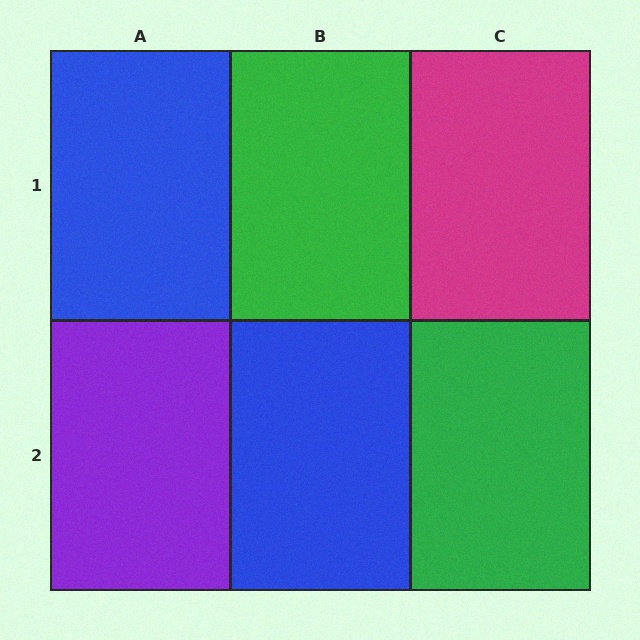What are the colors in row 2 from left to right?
Purple, blue, green.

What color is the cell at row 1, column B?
Green.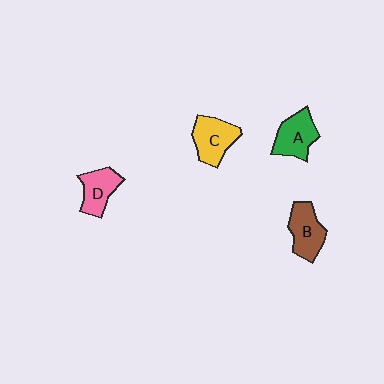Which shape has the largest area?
Shape C (yellow).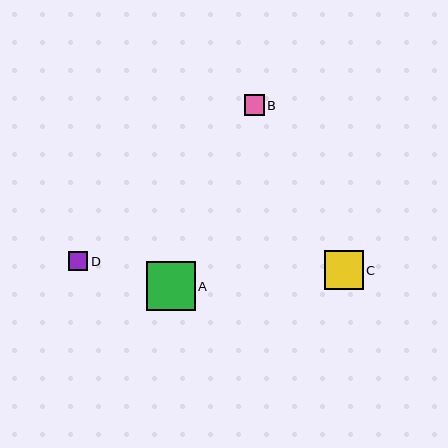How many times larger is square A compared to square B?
Square A is approximately 2.4 times the size of square B.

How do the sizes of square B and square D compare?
Square B and square D are approximately the same size.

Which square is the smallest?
Square D is the smallest with a size of approximately 19 pixels.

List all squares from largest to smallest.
From largest to smallest: A, C, B, D.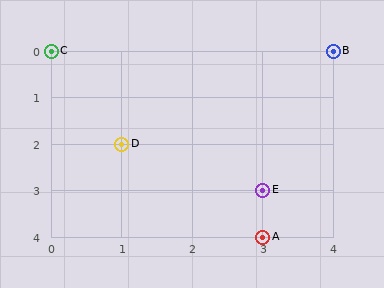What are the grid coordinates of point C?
Point C is at grid coordinates (0, 0).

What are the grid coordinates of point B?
Point B is at grid coordinates (4, 0).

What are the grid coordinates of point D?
Point D is at grid coordinates (1, 2).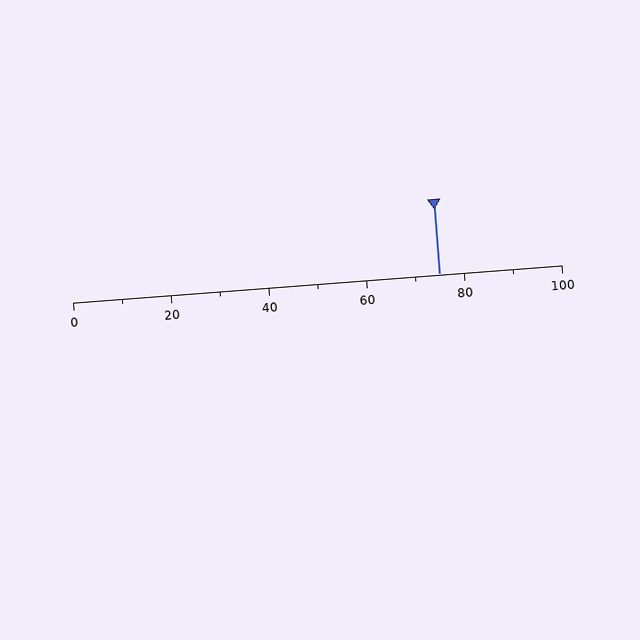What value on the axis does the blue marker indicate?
The marker indicates approximately 75.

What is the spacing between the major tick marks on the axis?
The major ticks are spaced 20 apart.